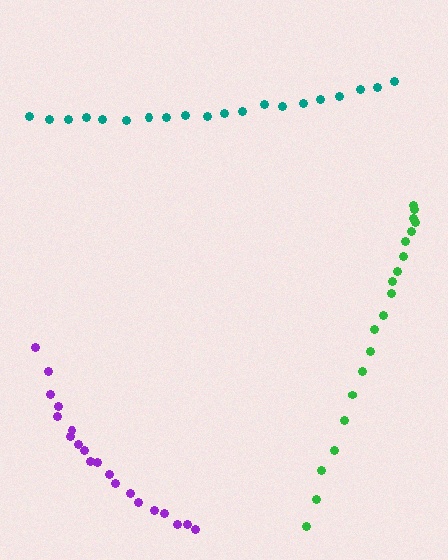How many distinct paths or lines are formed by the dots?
There are 3 distinct paths.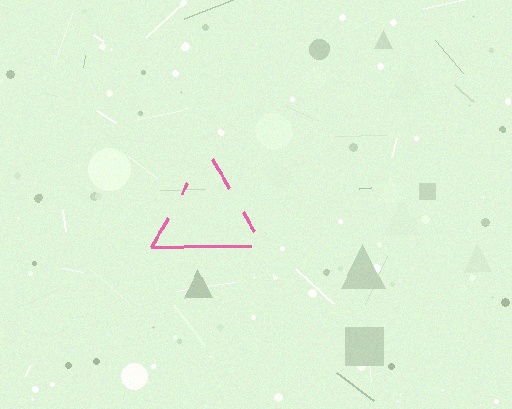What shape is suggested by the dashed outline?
The dashed outline suggests a triangle.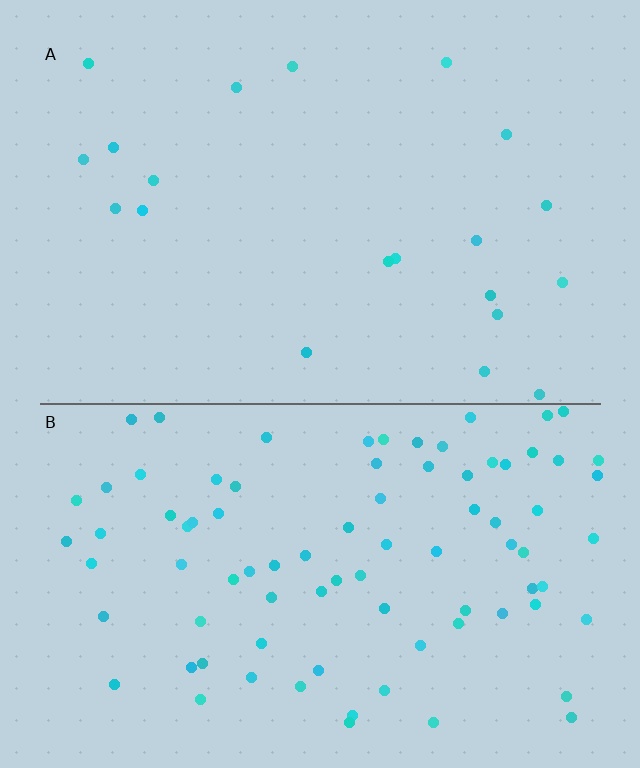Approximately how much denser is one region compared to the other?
Approximately 4.2× — region B over region A.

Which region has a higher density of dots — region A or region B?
B (the bottom).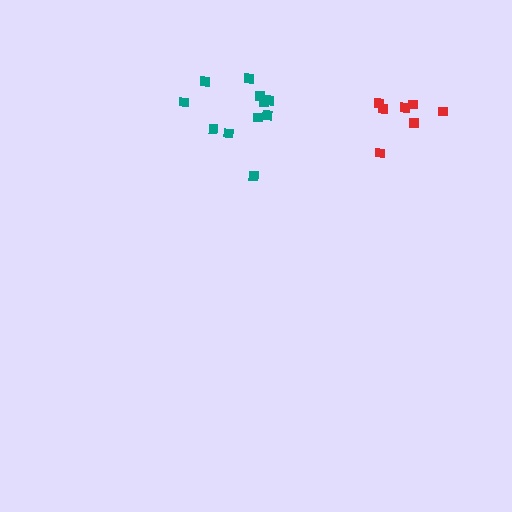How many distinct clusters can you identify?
There are 2 distinct clusters.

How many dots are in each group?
Group 1: 11 dots, Group 2: 7 dots (18 total).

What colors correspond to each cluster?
The clusters are colored: teal, red.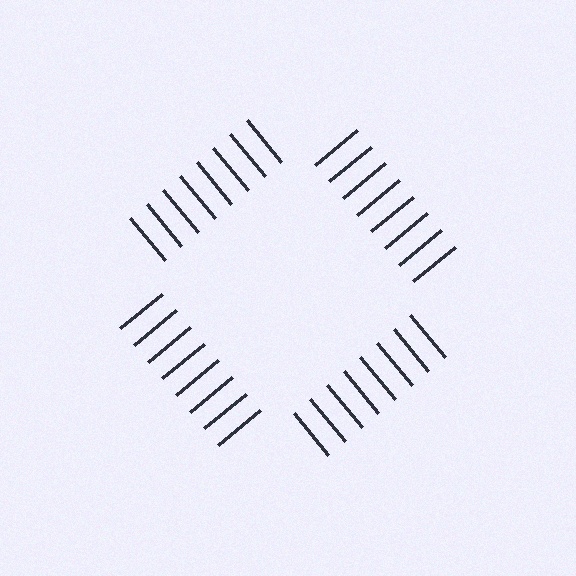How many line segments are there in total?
32 — 8 along each of the 4 edges.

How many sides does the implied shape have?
4 sides — the line-ends trace a square.